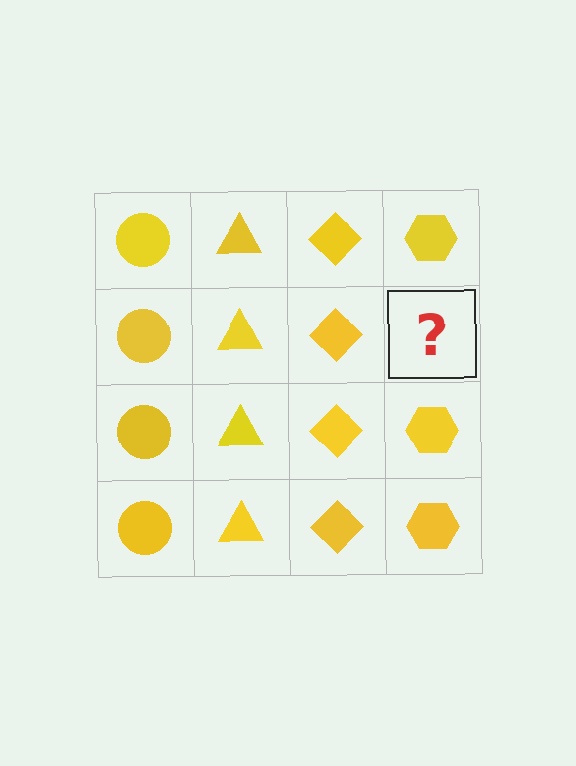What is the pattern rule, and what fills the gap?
The rule is that each column has a consistent shape. The gap should be filled with a yellow hexagon.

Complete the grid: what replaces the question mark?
The question mark should be replaced with a yellow hexagon.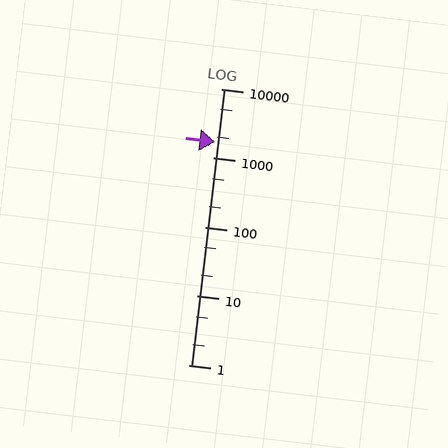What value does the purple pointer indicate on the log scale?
The pointer indicates approximately 1700.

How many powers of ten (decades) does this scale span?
The scale spans 4 decades, from 1 to 10000.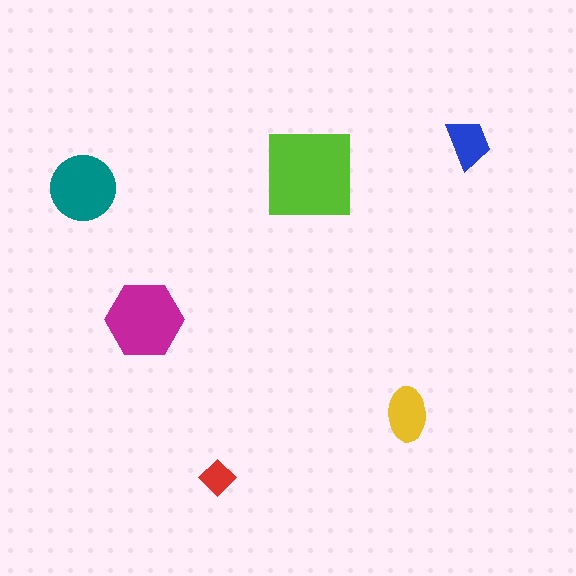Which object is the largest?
The lime square.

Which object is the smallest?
The red diamond.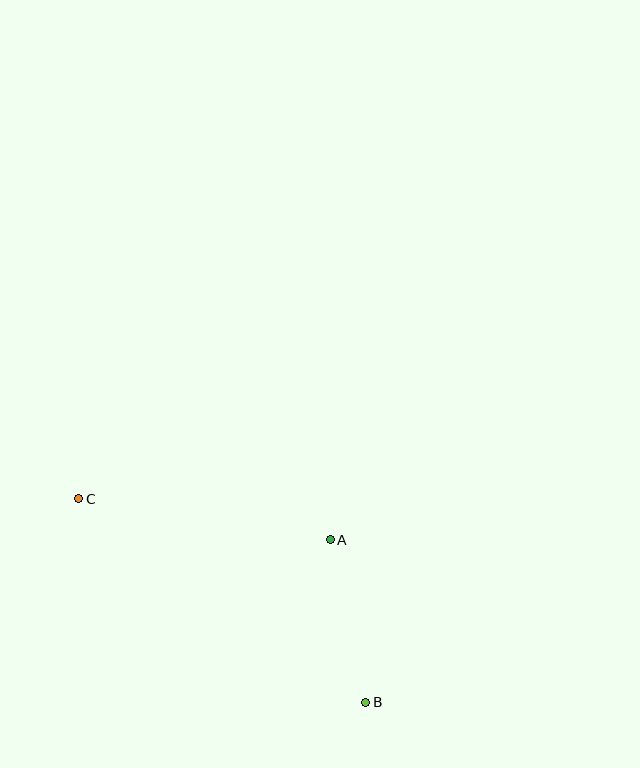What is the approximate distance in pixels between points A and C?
The distance between A and C is approximately 255 pixels.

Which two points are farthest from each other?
Points B and C are farthest from each other.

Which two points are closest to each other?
Points A and B are closest to each other.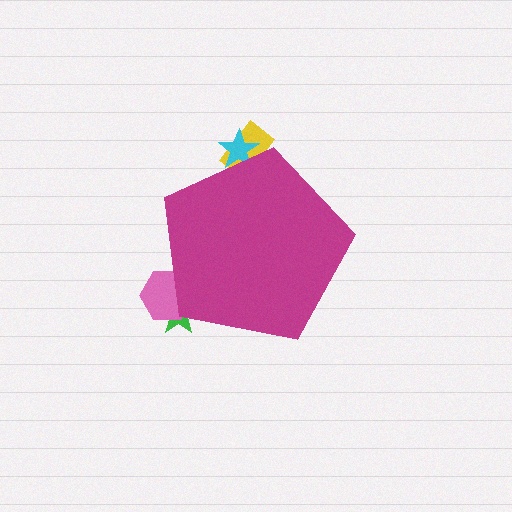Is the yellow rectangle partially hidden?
Yes, the yellow rectangle is partially hidden behind the magenta pentagon.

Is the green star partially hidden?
Yes, the green star is partially hidden behind the magenta pentagon.